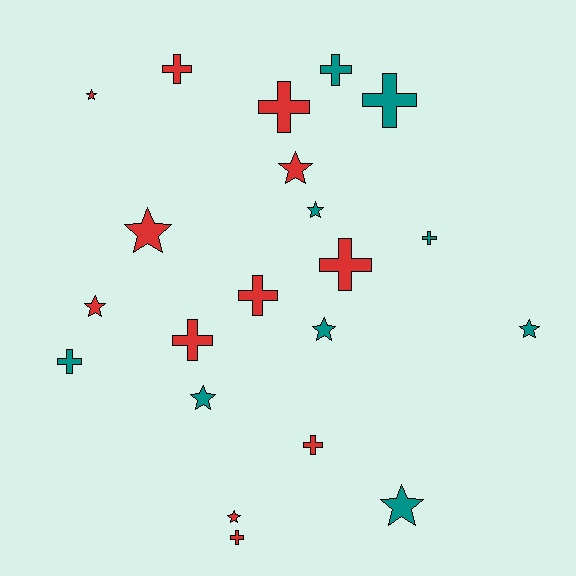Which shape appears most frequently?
Cross, with 11 objects.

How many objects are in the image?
There are 21 objects.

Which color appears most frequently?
Red, with 12 objects.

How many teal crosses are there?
There are 4 teal crosses.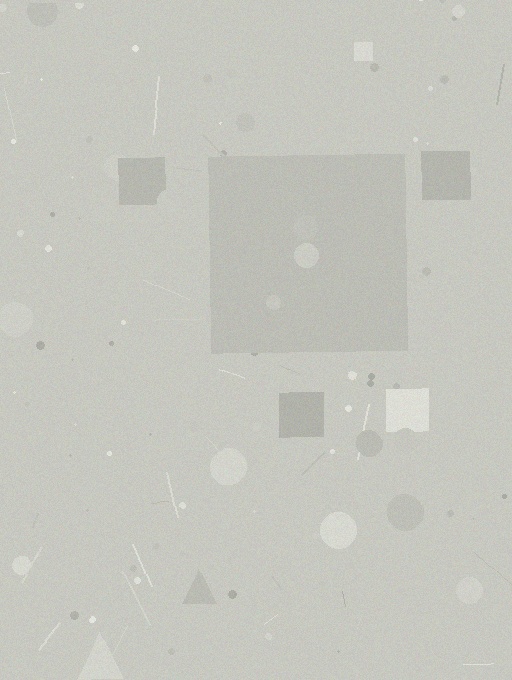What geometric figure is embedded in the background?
A square is embedded in the background.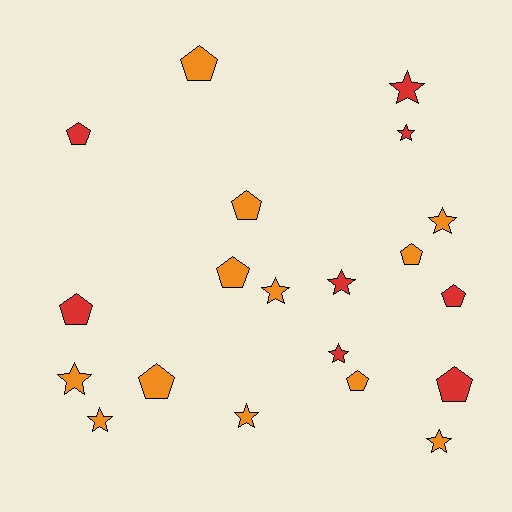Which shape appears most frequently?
Pentagon, with 10 objects.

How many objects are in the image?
There are 20 objects.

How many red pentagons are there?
There are 4 red pentagons.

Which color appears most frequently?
Orange, with 12 objects.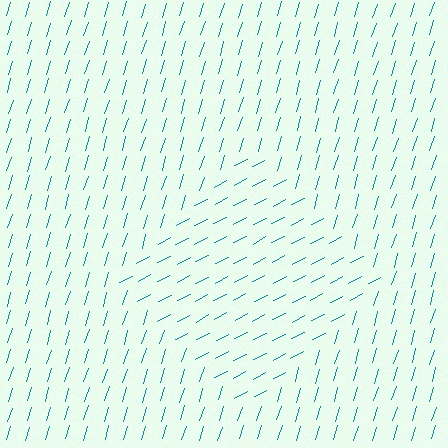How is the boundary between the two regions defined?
The boundary is defined purely by a change in line orientation (approximately 45 degrees difference). All lines are the same color and thickness.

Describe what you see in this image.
The image is filled with small teal line segments. A diamond region in the image has lines oriented differently from the surrounding lines, creating a visible texture boundary.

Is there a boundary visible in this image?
Yes, there is a texture boundary formed by a change in line orientation.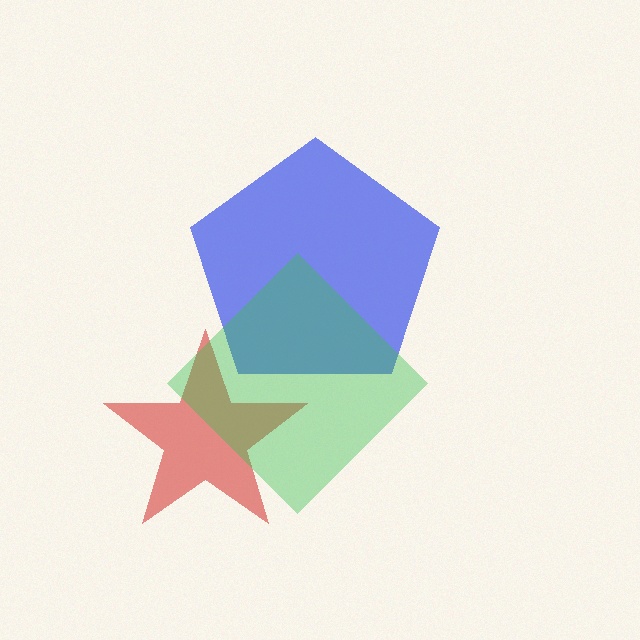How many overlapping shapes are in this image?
There are 3 overlapping shapes in the image.